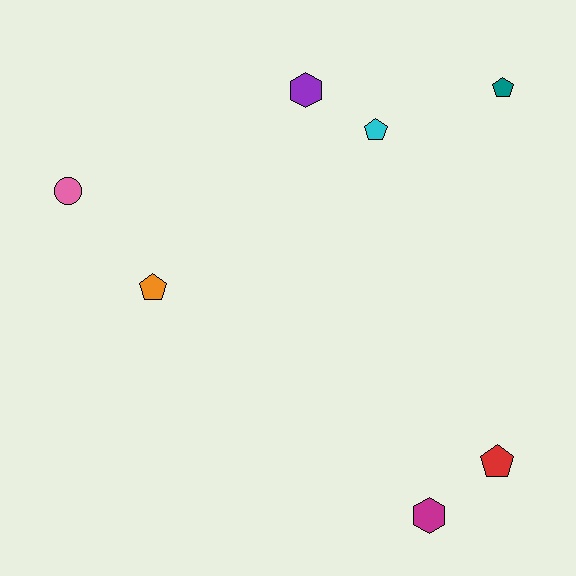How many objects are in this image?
There are 7 objects.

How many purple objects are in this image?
There is 1 purple object.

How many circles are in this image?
There is 1 circle.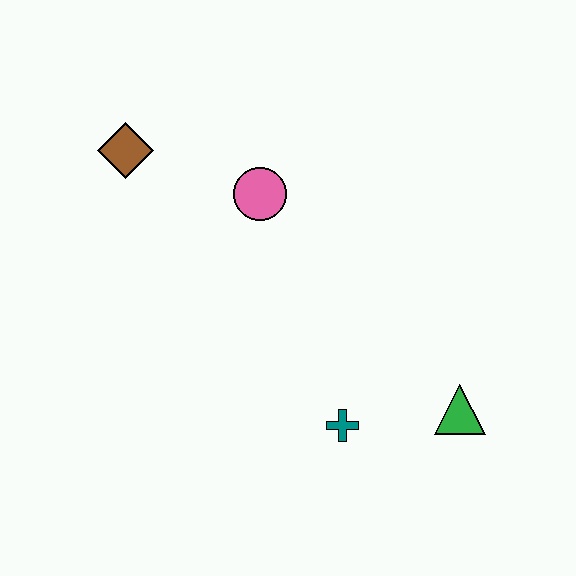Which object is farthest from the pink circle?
The green triangle is farthest from the pink circle.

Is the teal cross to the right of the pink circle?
Yes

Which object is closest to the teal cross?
The green triangle is closest to the teal cross.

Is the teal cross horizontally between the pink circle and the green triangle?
Yes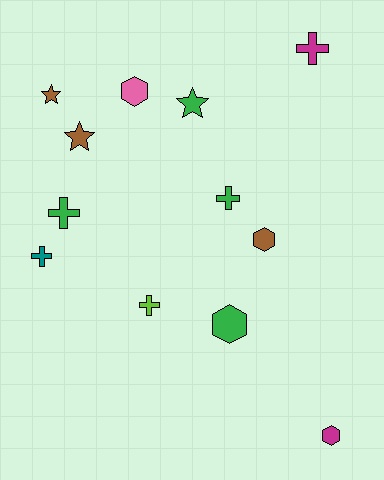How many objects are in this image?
There are 12 objects.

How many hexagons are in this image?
There are 4 hexagons.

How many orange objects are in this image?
There are no orange objects.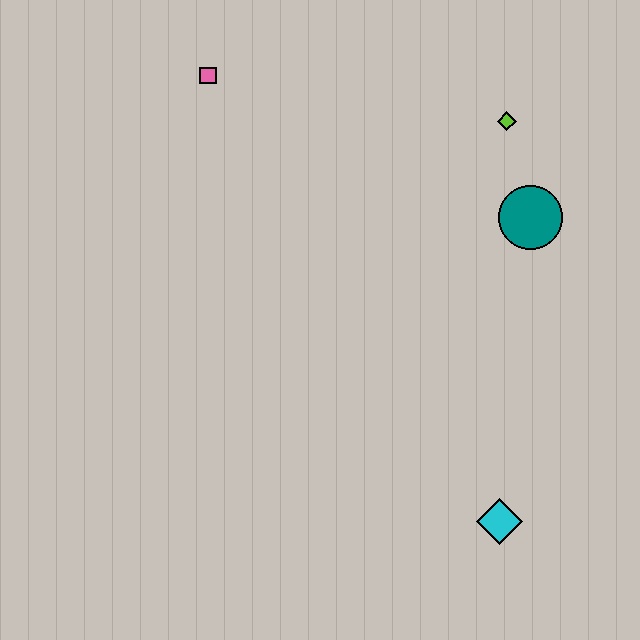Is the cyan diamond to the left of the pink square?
No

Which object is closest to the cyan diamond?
The teal circle is closest to the cyan diamond.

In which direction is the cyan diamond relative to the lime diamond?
The cyan diamond is below the lime diamond.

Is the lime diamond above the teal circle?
Yes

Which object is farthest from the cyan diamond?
The pink square is farthest from the cyan diamond.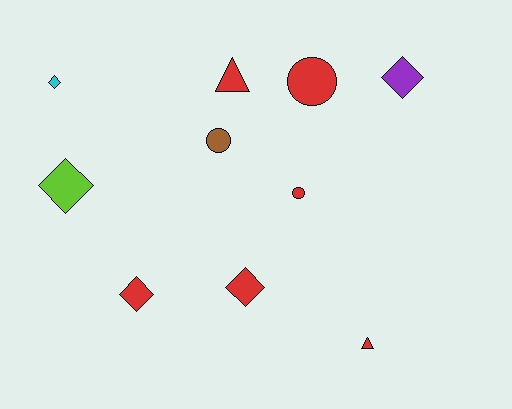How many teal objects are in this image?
There are no teal objects.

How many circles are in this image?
There are 3 circles.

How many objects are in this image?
There are 10 objects.